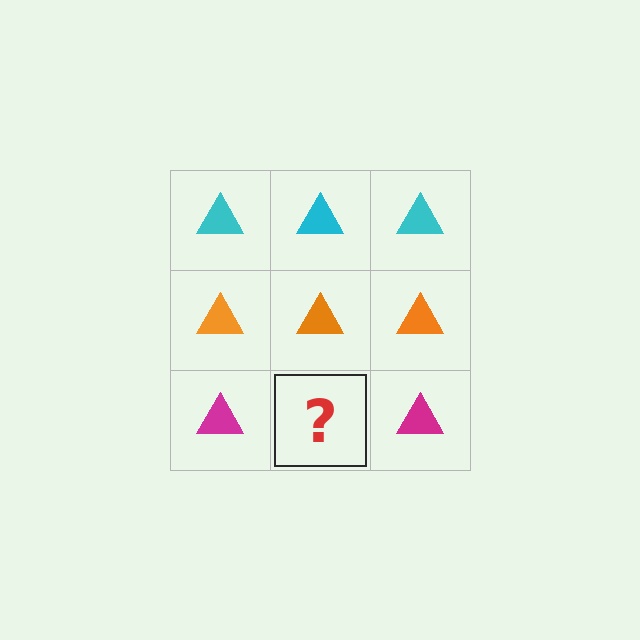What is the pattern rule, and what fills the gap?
The rule is that each row has a consistent color. The gap should be filled with a magenta triangle.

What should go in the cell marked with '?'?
The missing cell should contain a magenta triangle.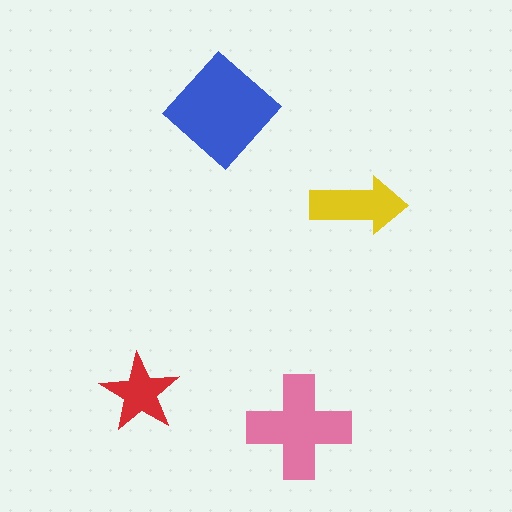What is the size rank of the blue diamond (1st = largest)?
1st.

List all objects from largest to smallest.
The blue diamond, the pink cross, the yellow arrow, the red star.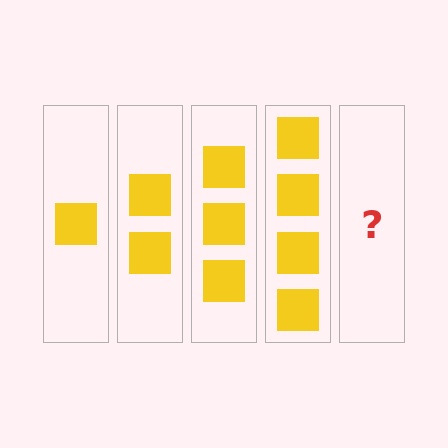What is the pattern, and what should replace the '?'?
The pattern is that each step adds one more square. The '?' should be 5 squares.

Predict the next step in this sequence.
The next step is 5 squares.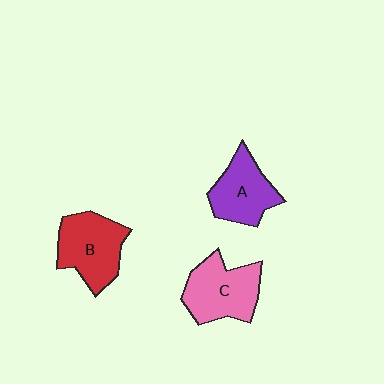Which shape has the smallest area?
Shape A (purple).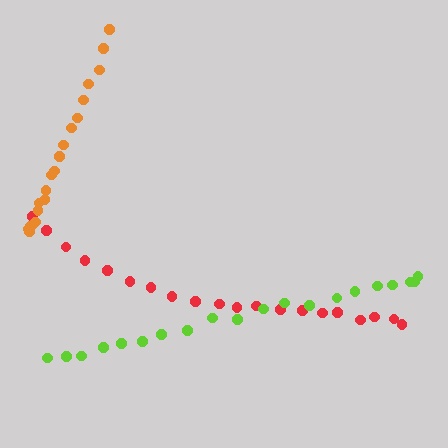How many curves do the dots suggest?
There are 3 distinct paths.